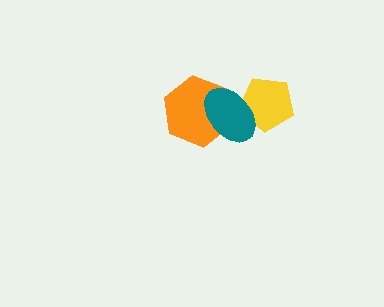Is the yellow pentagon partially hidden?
Yes, it is partially covered by another shape.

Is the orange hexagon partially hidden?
Yes, it is partially covered by another shape.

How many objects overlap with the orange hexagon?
1 object overlaps with the orange hexagon.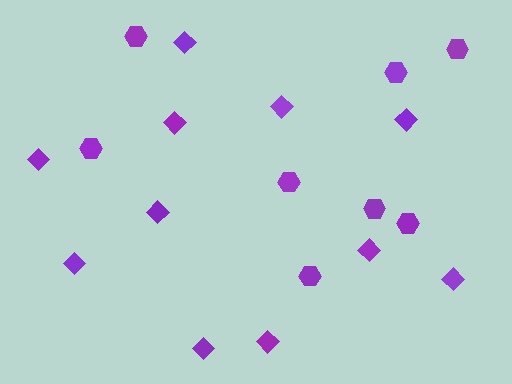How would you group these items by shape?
There are 2 groups: one group of diamonds (11) and one group of hexagons (8).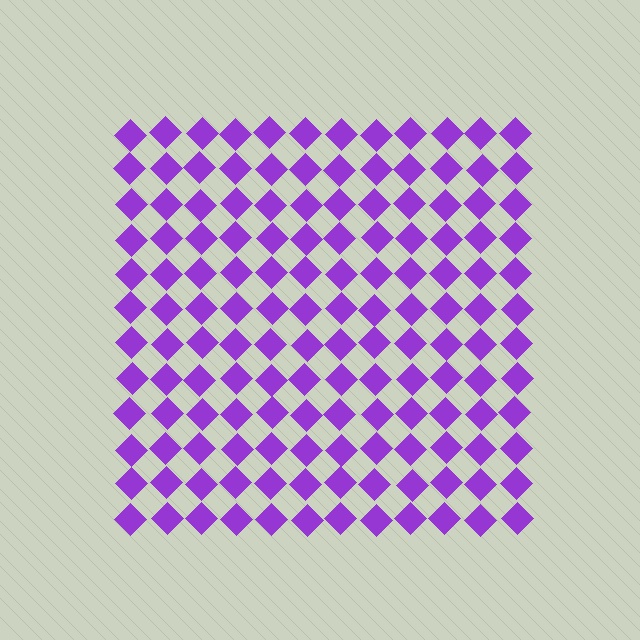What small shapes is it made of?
It is made of small diamonds.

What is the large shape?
The large shape is a square.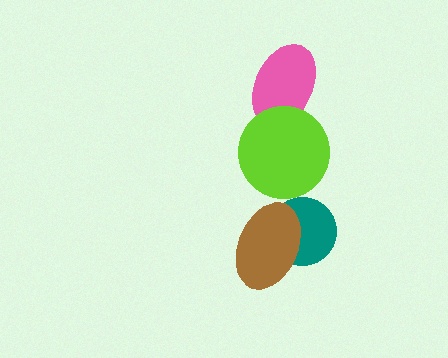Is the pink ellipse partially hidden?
Yes, it is partially covered by another shape.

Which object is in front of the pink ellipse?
The lime circle is in front of the pink ellipse.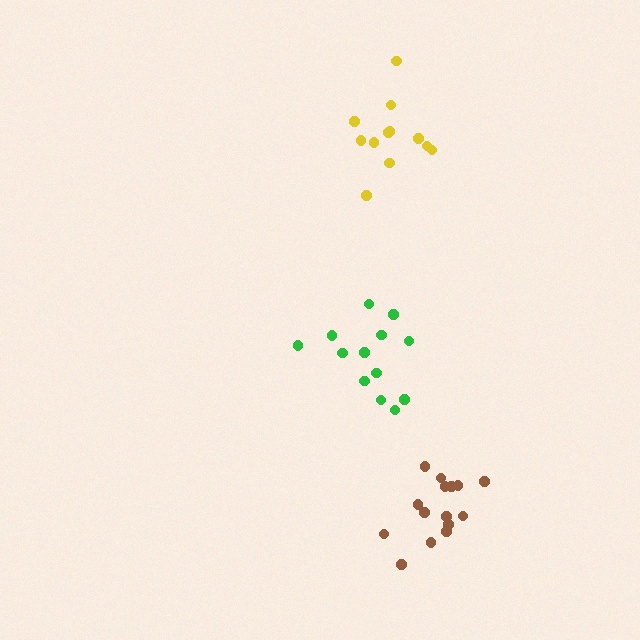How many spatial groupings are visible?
There are 3 spatial groupings.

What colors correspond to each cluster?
The clusters are colored: yellow, brown, green.